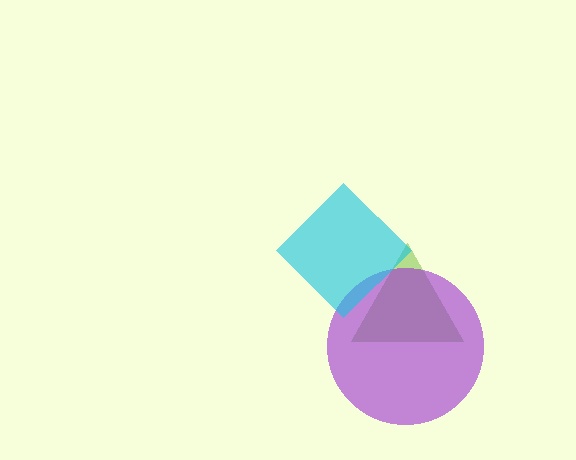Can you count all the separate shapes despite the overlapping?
Yes, there are 3 separate shapes.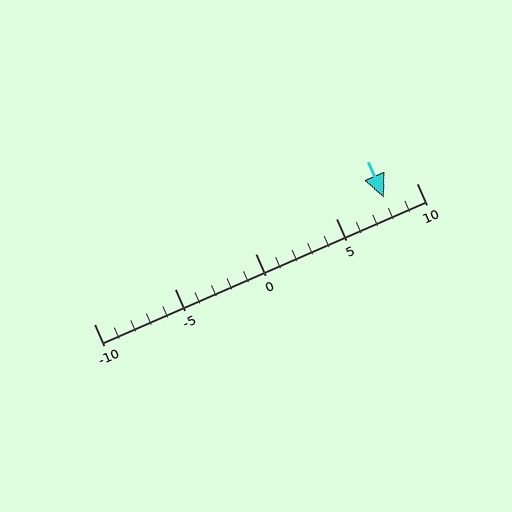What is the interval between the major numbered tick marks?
The major tick marks are spaced 5 units apart.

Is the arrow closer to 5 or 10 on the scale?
The arrow is closer to 10.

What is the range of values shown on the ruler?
The ruler shows values from -10 to 10.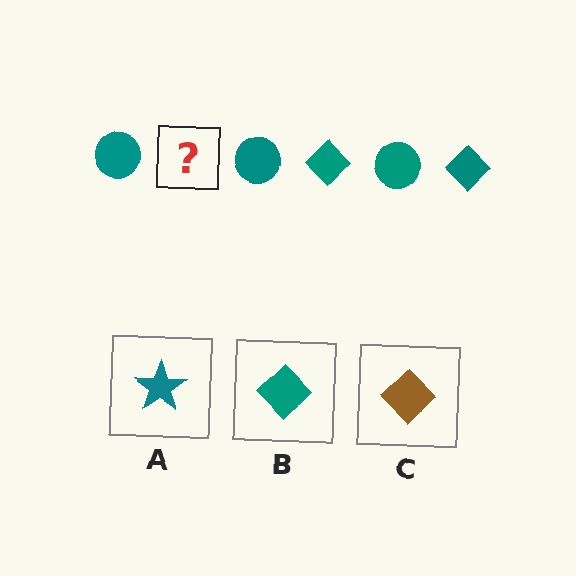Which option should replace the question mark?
Option B.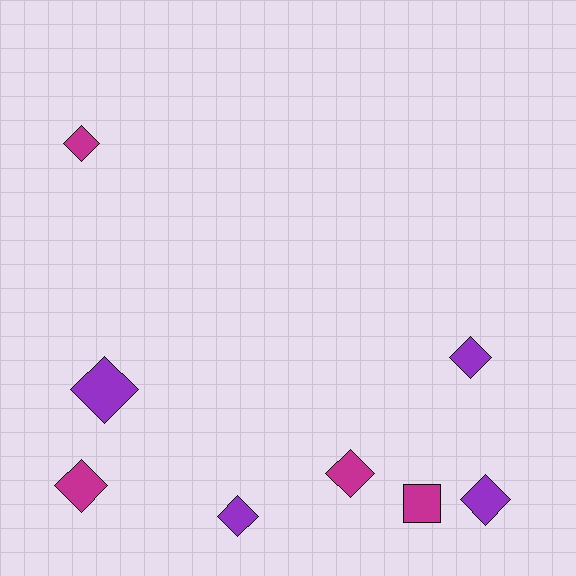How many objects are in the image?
There are 8 objects.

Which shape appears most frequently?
Diamond, with 7 objects.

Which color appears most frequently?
Magenta, with 4 objects.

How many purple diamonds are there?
There are 4 purple diamonds.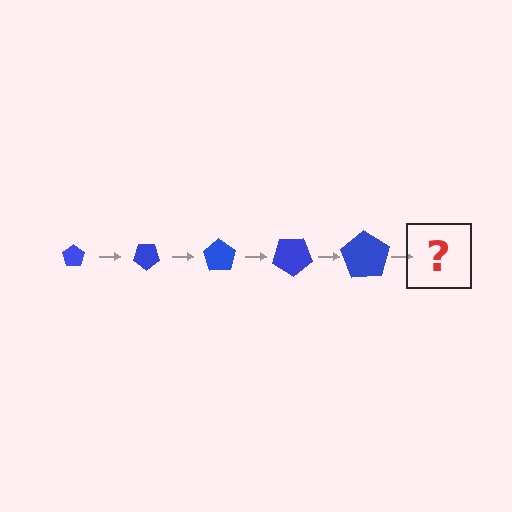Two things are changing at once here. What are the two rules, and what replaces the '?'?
The two rules are that the pentagon grows larger each step and it rotates 35 degrees each step. The '?' should be a pentagon, larger than the previous one and rotated 175 degrees from the start.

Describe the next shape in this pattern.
It should be a pentagon, larger than the previous one and rotated 175 degrees from the start.